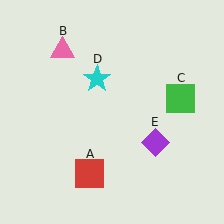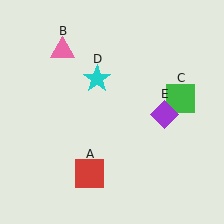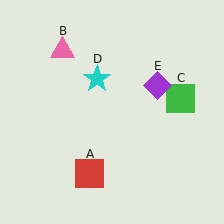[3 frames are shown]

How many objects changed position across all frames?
1 object changed position: purple diamond (object E).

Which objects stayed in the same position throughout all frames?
Red square (object A) and pink triangle (object B) and green square (object C) and cyan star (object D) remained stationary.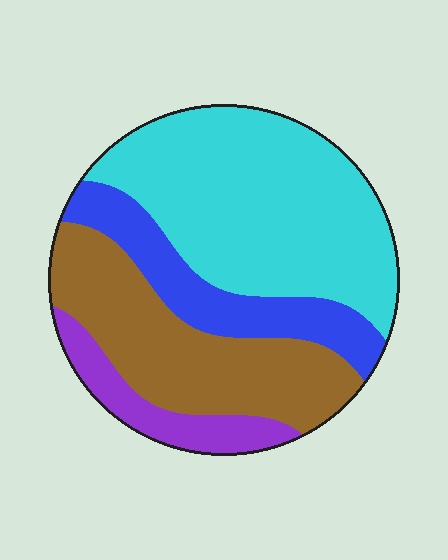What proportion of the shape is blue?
Blue covers around 15% of the shape.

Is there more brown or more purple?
Brown.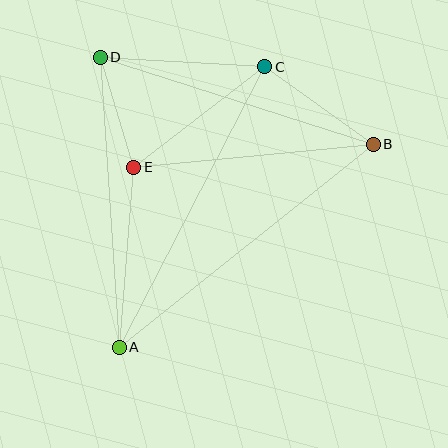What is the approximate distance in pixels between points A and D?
The distance between A and D is approximately 290 pixels.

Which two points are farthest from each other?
Points A and B are farthest from each other.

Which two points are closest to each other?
Points D and E are closest to each other.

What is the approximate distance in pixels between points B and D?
The distance between B and D is approximately 286 pixels.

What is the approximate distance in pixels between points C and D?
The distance between C and D is approximately 165 pixels.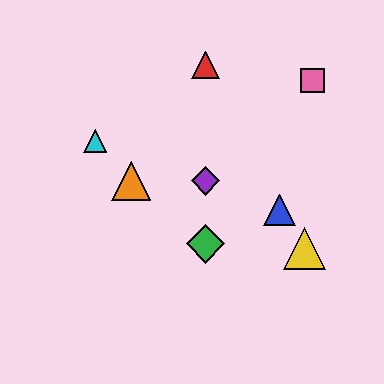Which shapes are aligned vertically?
The red triangle, the green diamond, the purple diamond are aligned vertically.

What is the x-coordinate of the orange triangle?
The orange triangle is at x≈131.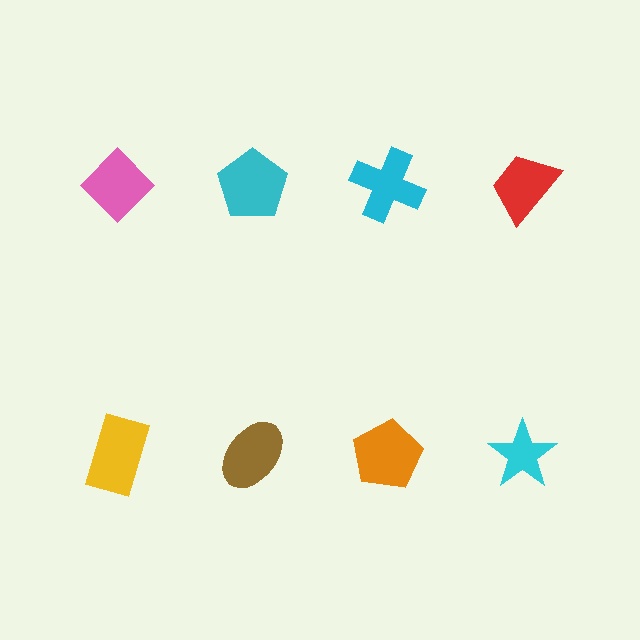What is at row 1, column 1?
A pink diamond.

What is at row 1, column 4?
A red trapezoid.